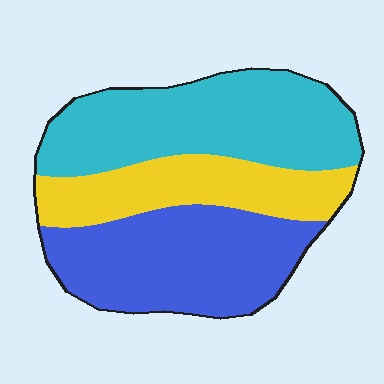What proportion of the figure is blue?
Blue takes up about three eighths (3/8) of the figure.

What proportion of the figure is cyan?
Cyan covers about 40% of the figure.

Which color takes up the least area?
Yellow, at roughly 25%.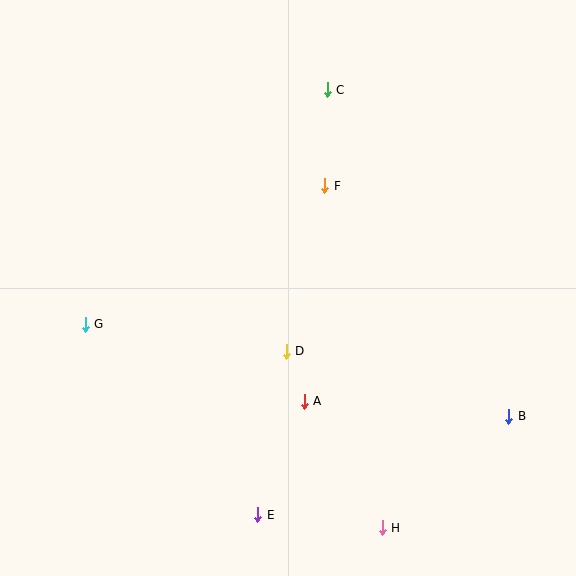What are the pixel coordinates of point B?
Point B is at (509, 416).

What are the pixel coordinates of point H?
Point H is at (382, 528).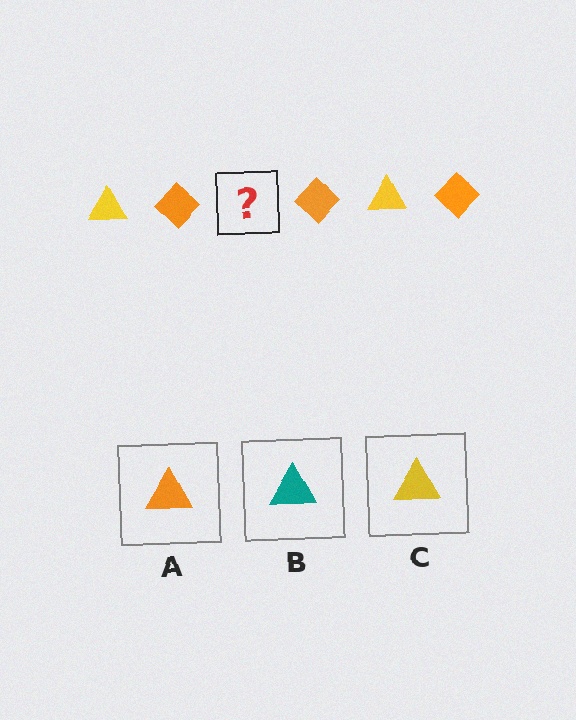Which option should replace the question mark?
Option C.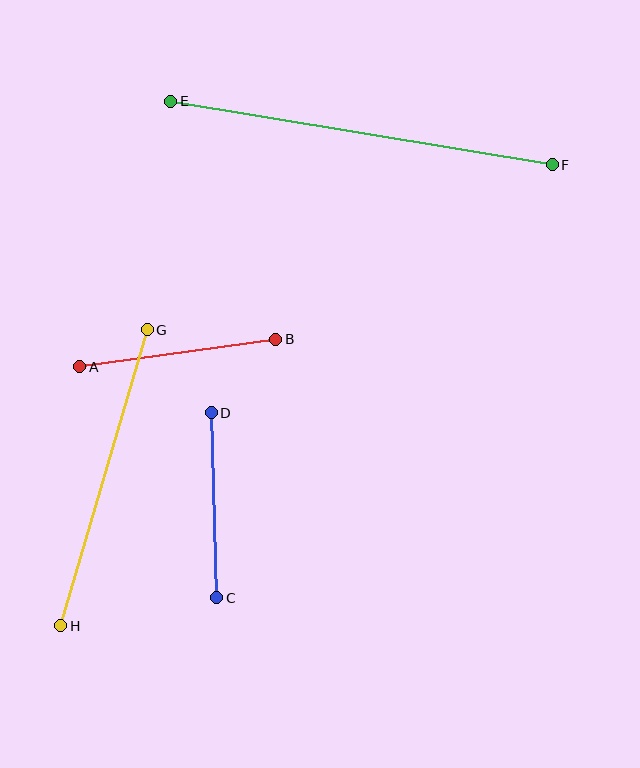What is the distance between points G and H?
The distance is approximately 309 pixels.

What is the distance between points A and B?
The distance is approximately 197 pixels.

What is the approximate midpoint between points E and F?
The midpoint is at approximately (362, 133) pixels.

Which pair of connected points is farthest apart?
Points E and F are farthest apart.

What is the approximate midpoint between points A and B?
The midpoint is at approximately (178, 353) pixels.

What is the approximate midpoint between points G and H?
The midpoint is at approximately (104, 478) pixels.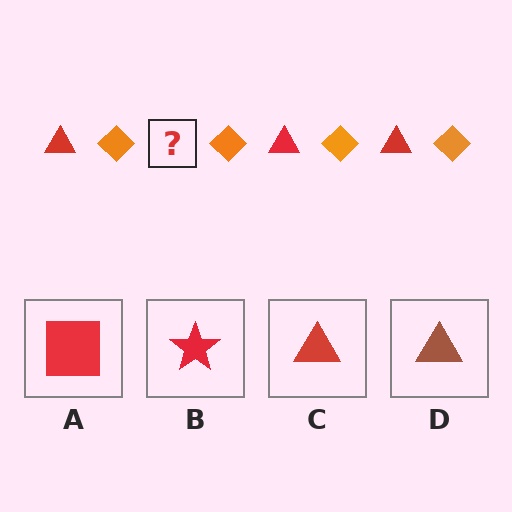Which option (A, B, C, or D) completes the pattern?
C.